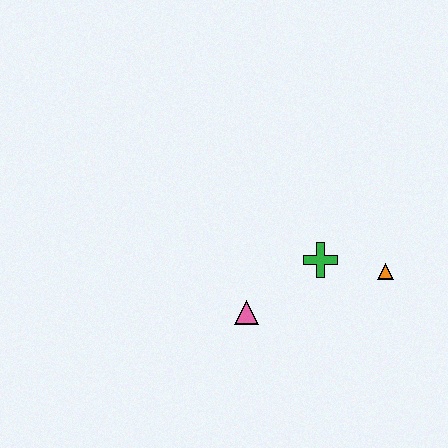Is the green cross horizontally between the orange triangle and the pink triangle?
Yes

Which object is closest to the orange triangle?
The green cross is closest to the orange triangle.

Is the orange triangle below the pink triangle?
No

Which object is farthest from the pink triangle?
The orange triangle is farthest from the pink triangle.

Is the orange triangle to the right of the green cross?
Yes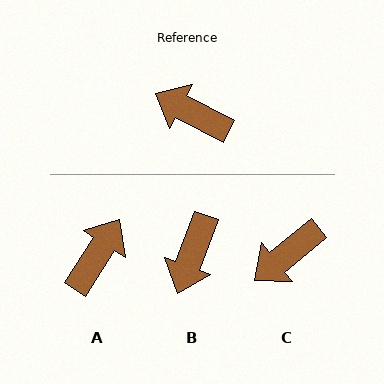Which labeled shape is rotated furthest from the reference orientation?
B, about 97 degrees away.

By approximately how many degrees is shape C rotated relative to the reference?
Approximately 66 degrees counter-clockwise.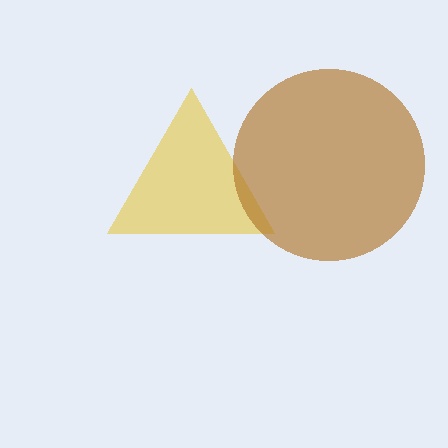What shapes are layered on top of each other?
The layered shapes are: a yellow triangle, a brown circle.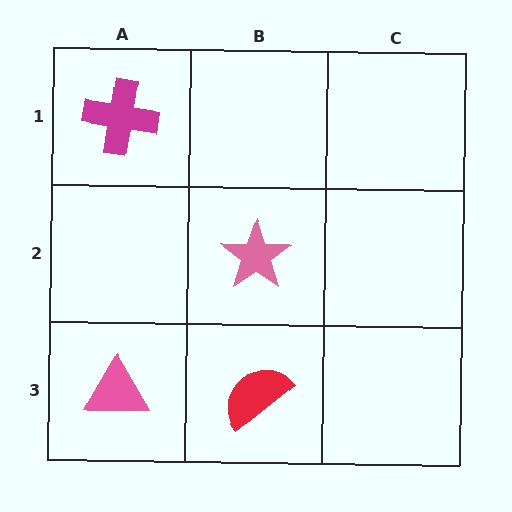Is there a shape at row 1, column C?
No, that cell is empty.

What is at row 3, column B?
A red semicircle.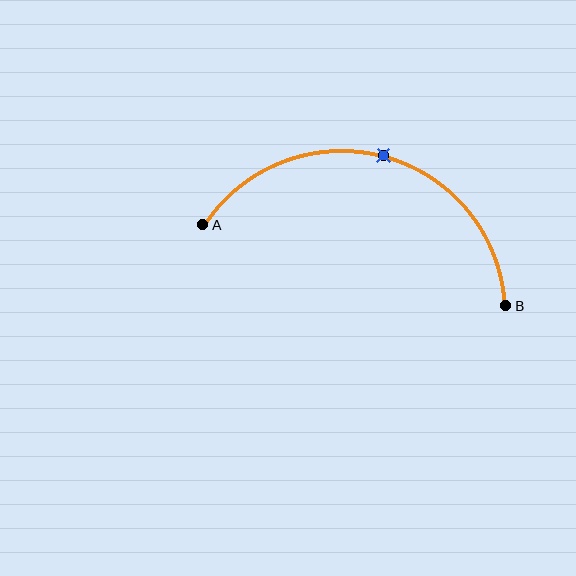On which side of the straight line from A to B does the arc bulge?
The arc bulges above the straight line connecting A and B.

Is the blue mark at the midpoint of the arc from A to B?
Yes. The blue mark lies on the arc at equal arc-length from both A and B — it is the arc midpoint.